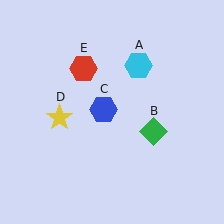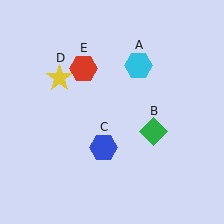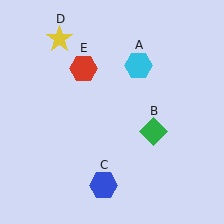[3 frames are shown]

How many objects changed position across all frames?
2 objects changed position: blue hexagon (object C), yellow star (object D).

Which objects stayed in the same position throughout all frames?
Cyan hexagon (object A) and green diamond (object B) and red hexagon (object E) remained stationary.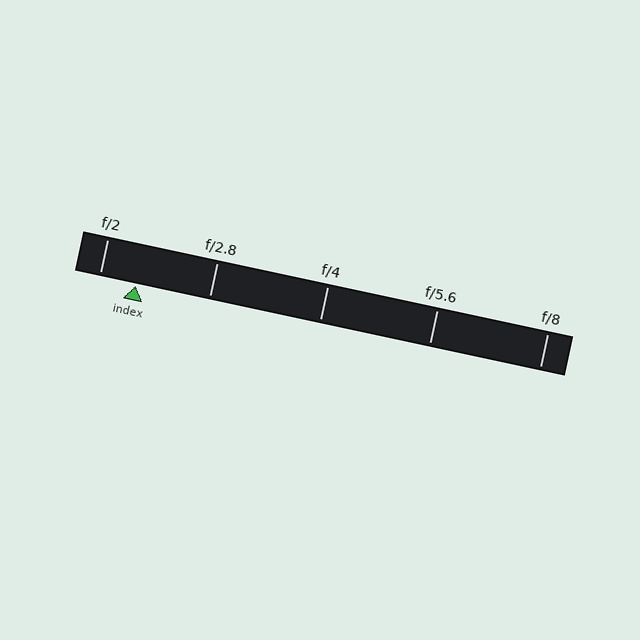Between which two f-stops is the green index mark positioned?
The index mark is between f/2 and f/2.8.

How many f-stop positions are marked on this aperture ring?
There are 5 f-stop positions marked.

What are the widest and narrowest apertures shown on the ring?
The widest aperture shown is f/2 and the narrowest is f/8.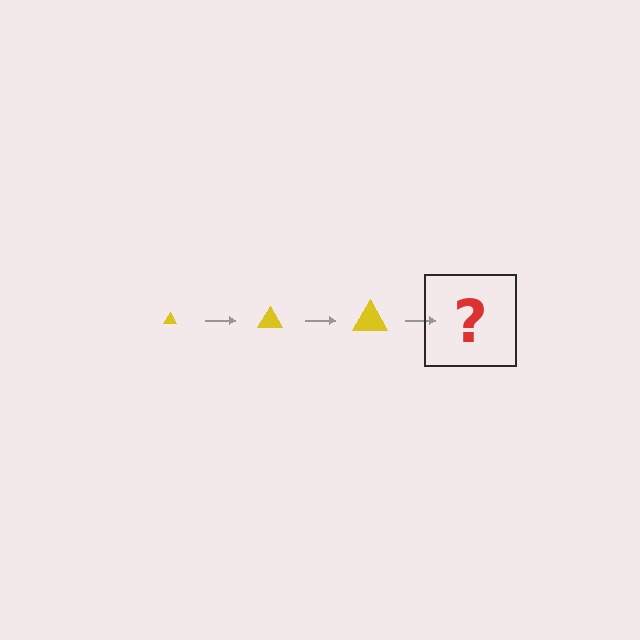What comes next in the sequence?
The next element should be a yellow triangle, larger than the previous one.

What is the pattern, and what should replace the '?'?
The pattern is that the triangle gets progressively larger each step. The '?' should be a yellow triangle, larger than the previous one.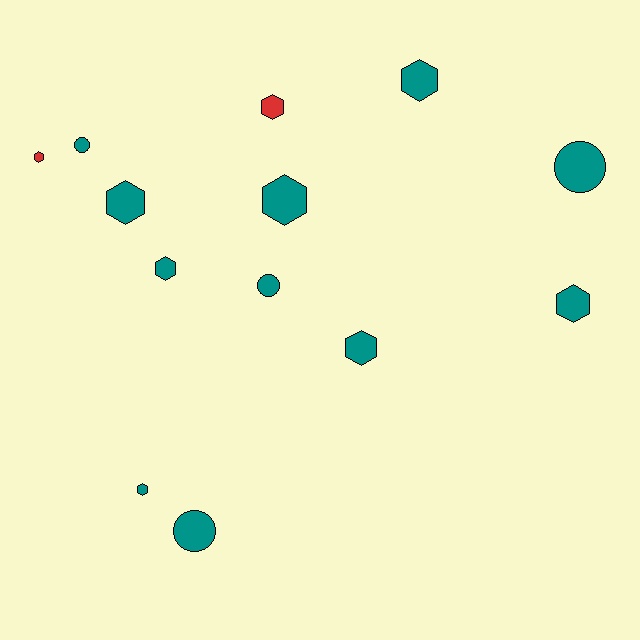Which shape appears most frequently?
Hexagon, with 9 objects.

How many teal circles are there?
There are 4 teal circles.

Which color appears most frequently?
Teal, with 11 objects.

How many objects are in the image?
There are 13 objects.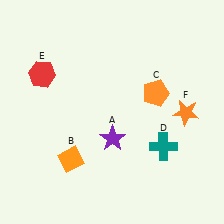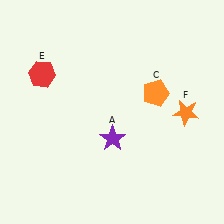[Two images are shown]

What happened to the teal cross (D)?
The teal cross (D) was removed in Image 2. It was in the bottom-right area of Image 1.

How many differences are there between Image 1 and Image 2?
There are 2 differences between the two images.